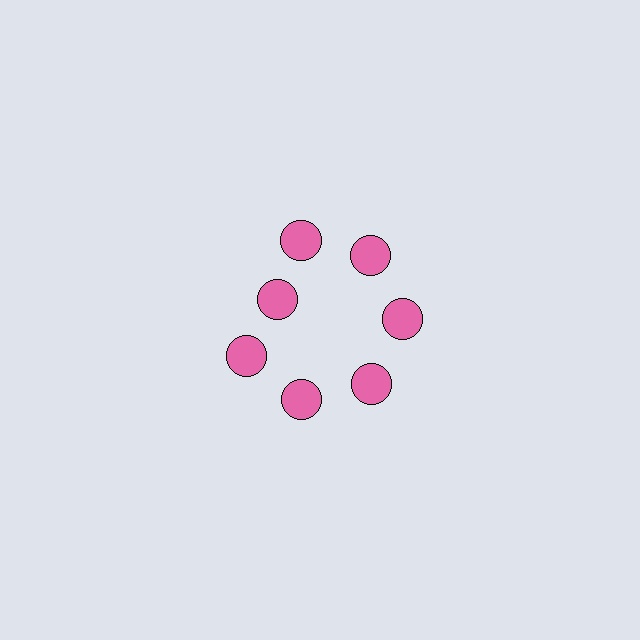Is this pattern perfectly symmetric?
No. The 7 pink circles are arranged in a ring, but one element near the 10 o'clock position is pulled inward toward the center, breaking the 7-fold rotational symmetry.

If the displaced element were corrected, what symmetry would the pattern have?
It would have 7-fold rotational symmetry — the pattern would map onto itself every 51 degrees.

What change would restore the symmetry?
The symmetry would be restored by moving it outward, back onto the ring so that all 7 circles sit at equal angles and equal distance from the center.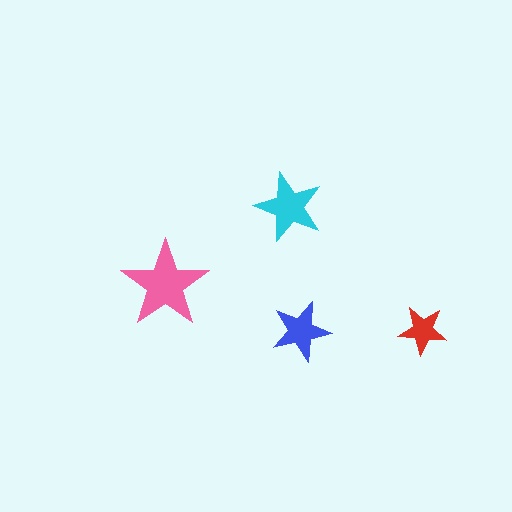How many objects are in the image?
There are 4 objects in the image.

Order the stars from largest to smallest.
the pink one, the cyan one, the blue one, the red one.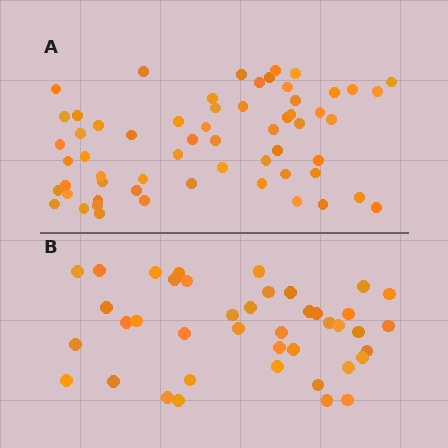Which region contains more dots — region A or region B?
Region A (the top region) has more dots.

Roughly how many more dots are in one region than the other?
Region A has approximately 20 more dots than region B.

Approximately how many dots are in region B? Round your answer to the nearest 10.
About 40 dots. (The exact count is 41, which rounds to 40.)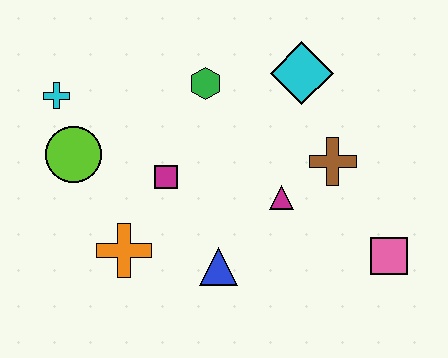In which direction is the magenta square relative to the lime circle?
The magenta square is to the right of the lime circle.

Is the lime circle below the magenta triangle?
No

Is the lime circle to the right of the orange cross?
No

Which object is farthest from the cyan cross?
The pink square is farthest from the cyan cross.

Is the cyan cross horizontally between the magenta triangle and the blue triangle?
No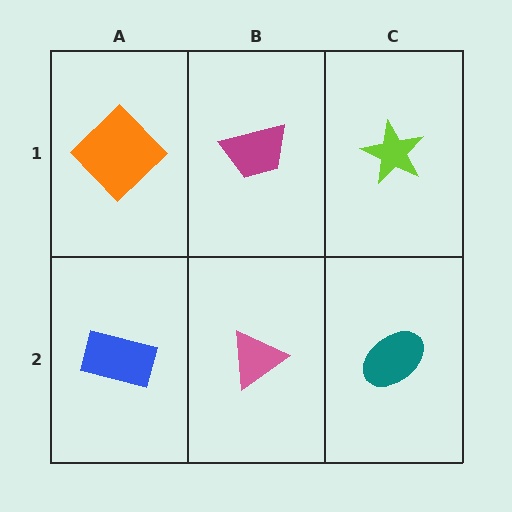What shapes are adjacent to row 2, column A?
An orange diamond (row 1, column A), a pink triangle (row 2, column B).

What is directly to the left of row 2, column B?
A blue rectangle.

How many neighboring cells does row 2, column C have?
2.